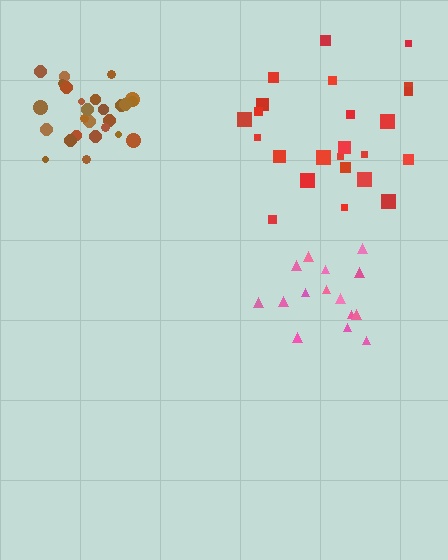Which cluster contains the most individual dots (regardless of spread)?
Brown (26).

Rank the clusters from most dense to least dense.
brown, pink, red.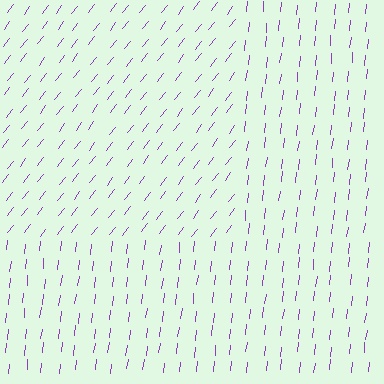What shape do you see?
I see a rectangle.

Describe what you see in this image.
The image is filled with small purple line segments. A rectangle region in the image has lines oriented differently from the surrounding lines, creating a visible texture boundary.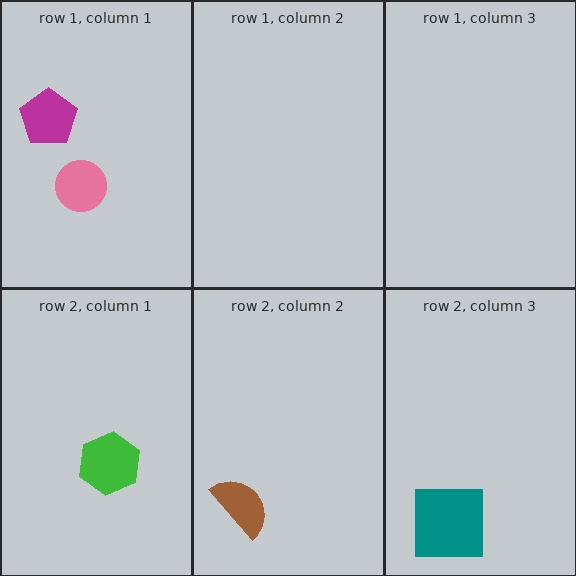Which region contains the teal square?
The row 2, column 3 region.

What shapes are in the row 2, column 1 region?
The green hexagon.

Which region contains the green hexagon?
The row 2, column 1 region.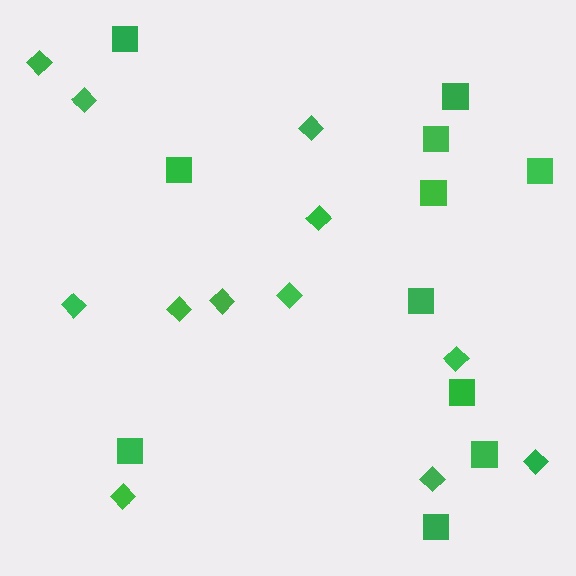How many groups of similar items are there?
There are 2 groups: one group of diamonds (12) and one group of squares (11).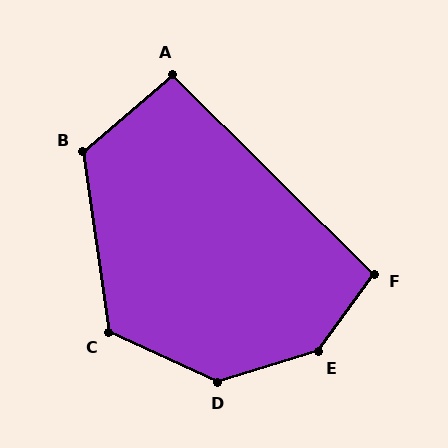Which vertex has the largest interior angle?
E, at approximately 143 degrees.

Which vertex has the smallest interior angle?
A, at approximately 94 degrees.